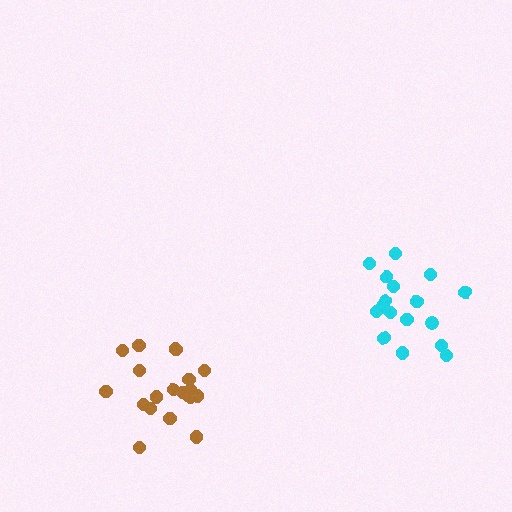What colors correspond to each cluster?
The clusters are colored: brown, cyan.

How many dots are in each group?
Group 1: 20 dots, Group 2: 18 dots (38 total).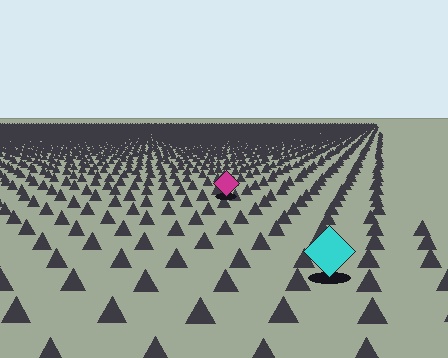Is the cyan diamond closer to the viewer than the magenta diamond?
Yes. The cyan diamond is closer — you can tell from the texture gradient: the ground texture is coarser near it.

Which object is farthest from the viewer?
The magenta diamond is farthest from the viewer. It appears smaller and the ground texture around it is denser.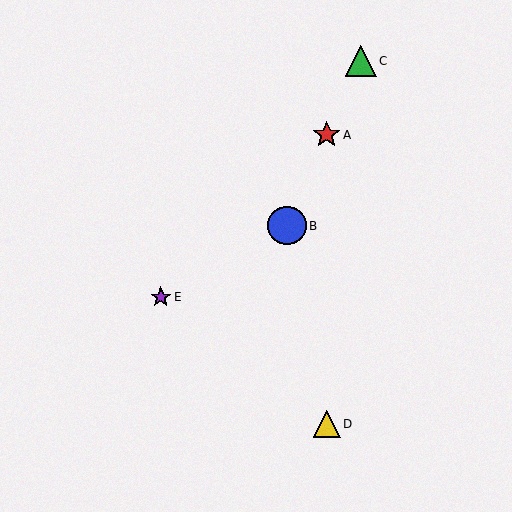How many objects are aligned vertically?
2 objects (A, D) are aligned vertically.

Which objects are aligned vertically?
Objects A, D are aligned vertically.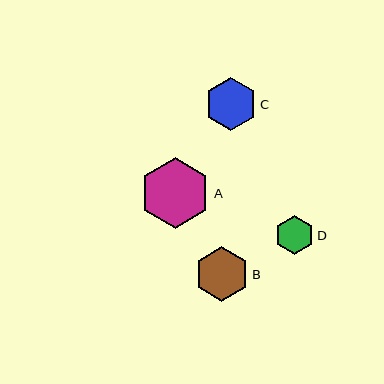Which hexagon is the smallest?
Hexagon D is the smallest with a size of approximately 39 pixels.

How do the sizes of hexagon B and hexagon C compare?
Hexagon B and hexagon C are approximately the same size.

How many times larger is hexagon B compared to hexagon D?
Hexagon B is approximately 1.4 times the size of hexagon D.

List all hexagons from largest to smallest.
From largest to smallest: A, B, C, D.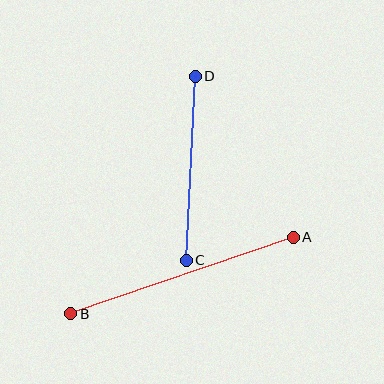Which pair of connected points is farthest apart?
Points A and B are farthest apart.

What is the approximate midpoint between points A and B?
The midpoint is at approximately (182, 275) pixels.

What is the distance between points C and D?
The distance is approximately 184 pixels.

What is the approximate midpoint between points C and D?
The midpoint is at approximately (191, 168) pixels.